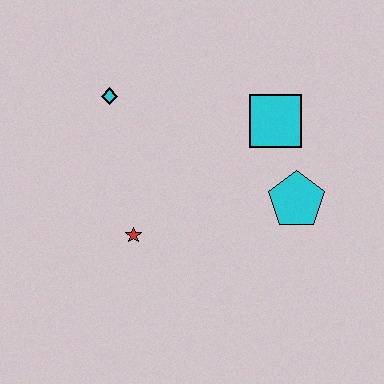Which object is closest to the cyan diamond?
The red star is closest to the cyan diamond.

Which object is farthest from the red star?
The cyan square is farthest from the red star.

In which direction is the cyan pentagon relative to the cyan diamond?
The cyan pentagon is to the right of the cyan diamond.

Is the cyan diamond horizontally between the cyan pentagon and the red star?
No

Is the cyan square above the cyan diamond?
No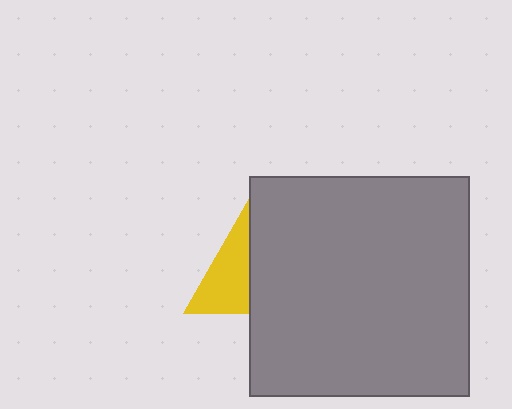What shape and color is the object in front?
The object in front is a gray square.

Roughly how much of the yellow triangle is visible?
About half of it is visible (roughly 48%).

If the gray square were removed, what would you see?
You would see the complete yellow triangle.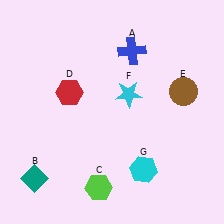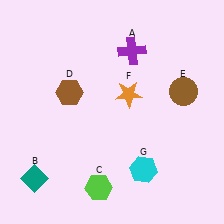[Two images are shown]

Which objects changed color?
A changed from blue to purple. D changed from red to brown. F changed from cyan to orange.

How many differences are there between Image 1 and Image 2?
There are 3 differences between the two images.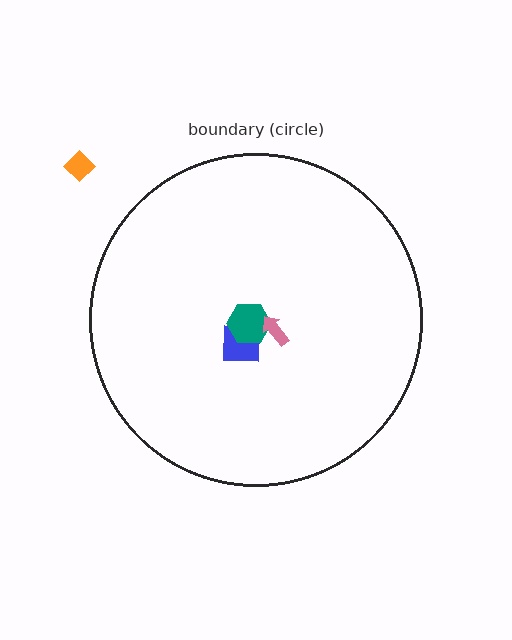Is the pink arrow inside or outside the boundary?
Inside.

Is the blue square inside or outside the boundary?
Inside.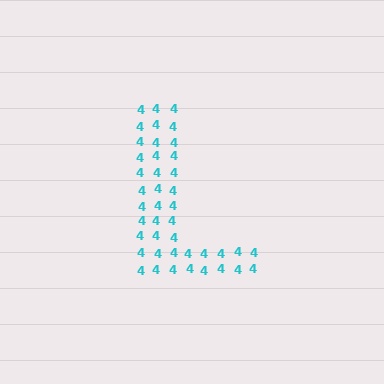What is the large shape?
The large shape is the letter L.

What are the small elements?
The small elements are digit 4's.